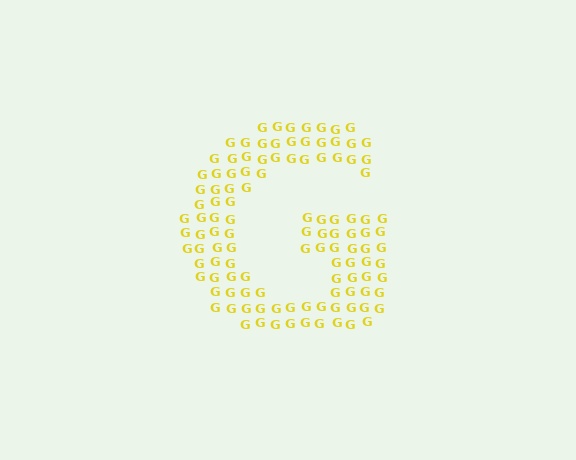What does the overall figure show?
The overall figure shows the letter G.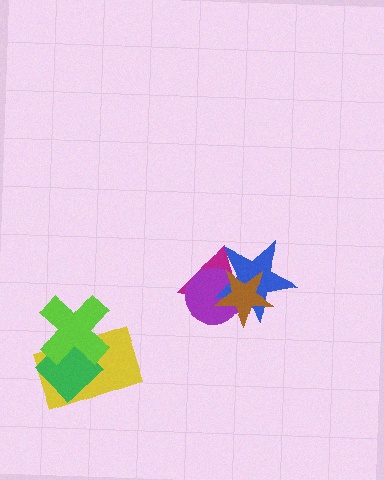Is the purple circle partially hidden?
Yes, it is partially covered by another shape.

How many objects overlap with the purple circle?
3 objects overlap with the purple circle.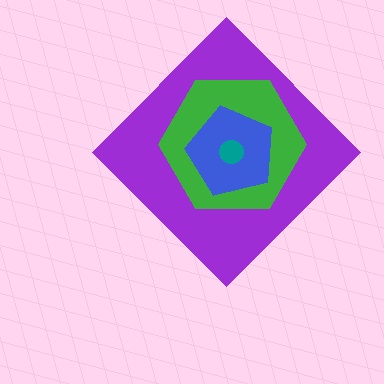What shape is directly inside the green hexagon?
The blue pentagon.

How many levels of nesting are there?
4.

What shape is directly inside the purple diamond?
The green hexagon.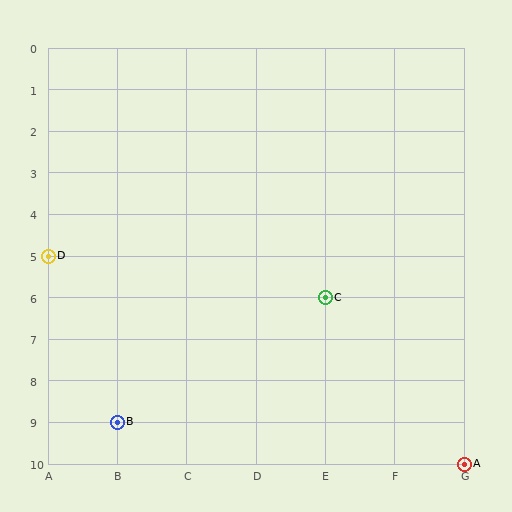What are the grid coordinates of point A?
Point A is at grid coordinates (G, 10).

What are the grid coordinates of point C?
Point C is at grid coordinates (E, 6).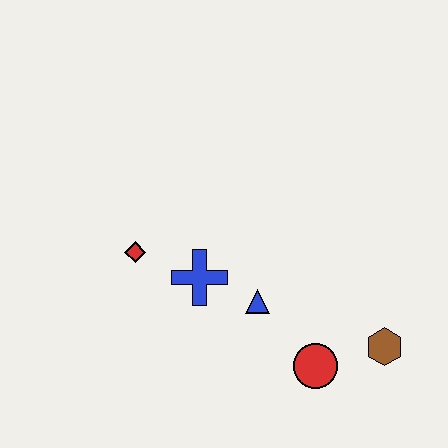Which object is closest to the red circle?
The brown hexagon is closest to the red circle.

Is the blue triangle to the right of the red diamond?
Yes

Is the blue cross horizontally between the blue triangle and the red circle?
No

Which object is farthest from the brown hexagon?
The red diamond is farthest from the brown hexagon.